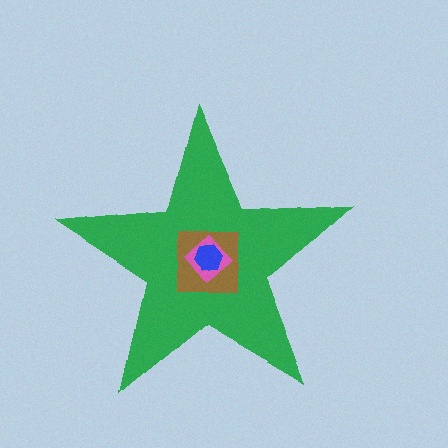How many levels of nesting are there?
4.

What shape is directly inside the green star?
The brown square.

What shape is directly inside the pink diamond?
The blue hexagon.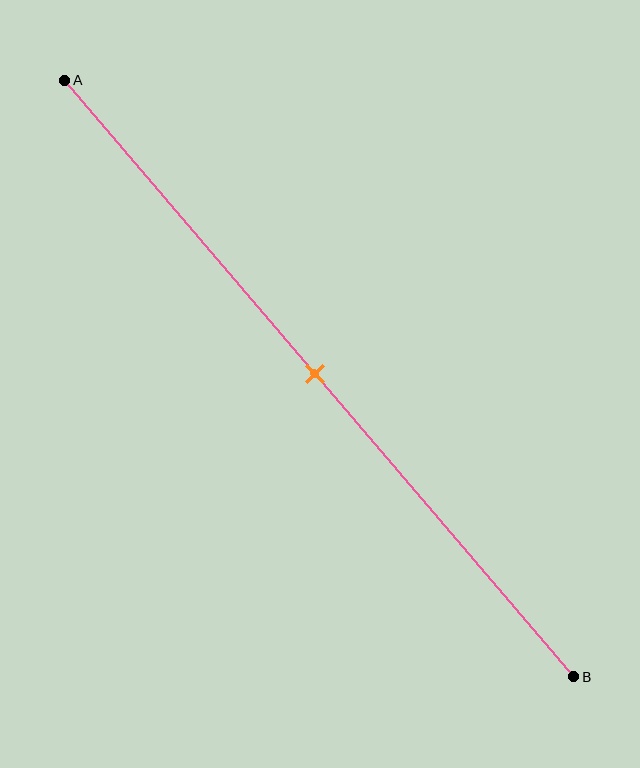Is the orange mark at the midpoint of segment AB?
Yes, the mark is approximately at the midpoint.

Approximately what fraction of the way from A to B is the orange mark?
The orange mark is approximately 50% of the way from A to B.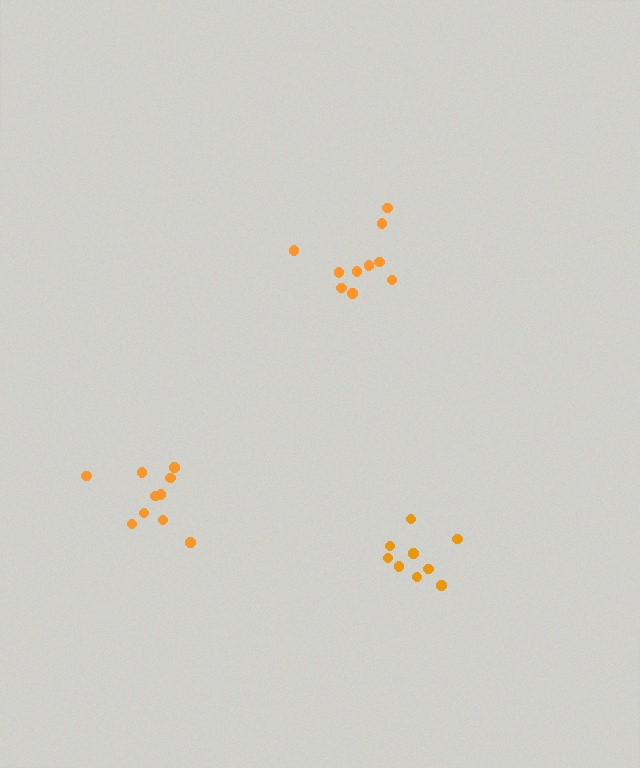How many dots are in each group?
Group 1: 10 dots, Group 2: 9 dots, Group 3: 10 dots (29 total).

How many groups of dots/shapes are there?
There are 3 groups.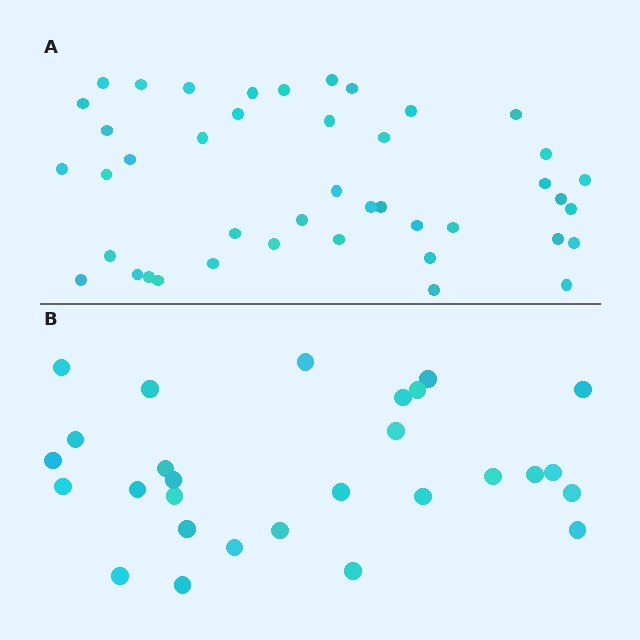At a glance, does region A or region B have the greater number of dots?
Region A (the top region) has more dots.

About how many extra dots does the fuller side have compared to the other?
Region A has approximately 15 more dots than region B.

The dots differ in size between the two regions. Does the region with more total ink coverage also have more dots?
No. Region B has more total ink coverage because its dots are larger, but region A actually contains more individual dots. Total area can be misleading — the number of items is what matters here.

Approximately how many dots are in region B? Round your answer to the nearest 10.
About 30 dots. (The exact count is 28, which rounds to 30.)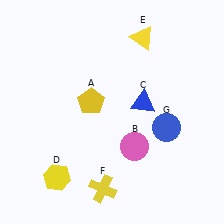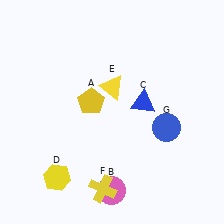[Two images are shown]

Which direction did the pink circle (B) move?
The pink circle (B) moved down.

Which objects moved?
The objects that moved are: the pink circle (B), the yellow triangle (E).